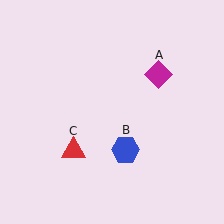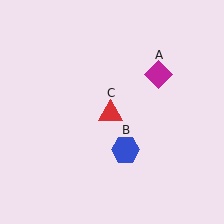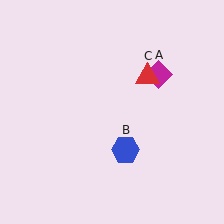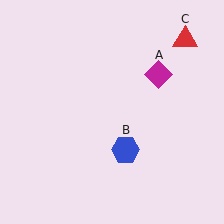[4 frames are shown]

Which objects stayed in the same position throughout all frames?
Magenta diamond (object A) and blue hexagon (object B) remained stationary.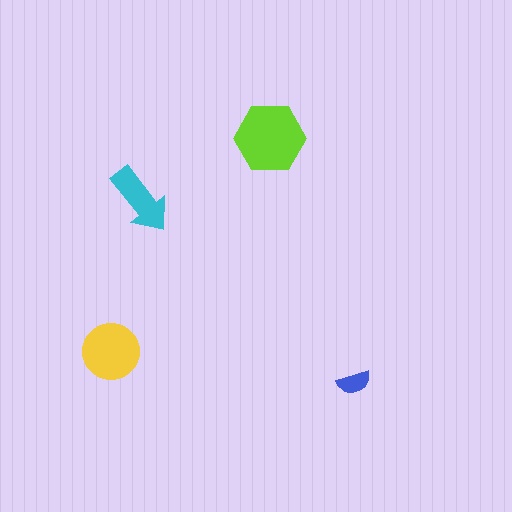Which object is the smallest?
The blue semicircle.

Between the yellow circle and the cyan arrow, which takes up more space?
The yellow circle.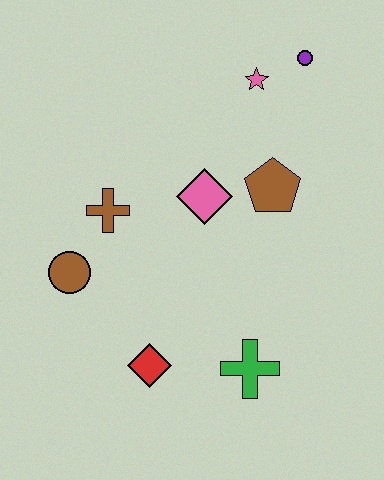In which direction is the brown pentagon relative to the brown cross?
The brown pentagon is to the right of the brown cross.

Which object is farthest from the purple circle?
The red diamond is farthest from the purple circle.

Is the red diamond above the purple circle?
No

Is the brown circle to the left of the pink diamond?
Yes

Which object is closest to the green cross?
The red diamond is closest to the green cross.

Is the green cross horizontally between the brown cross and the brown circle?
No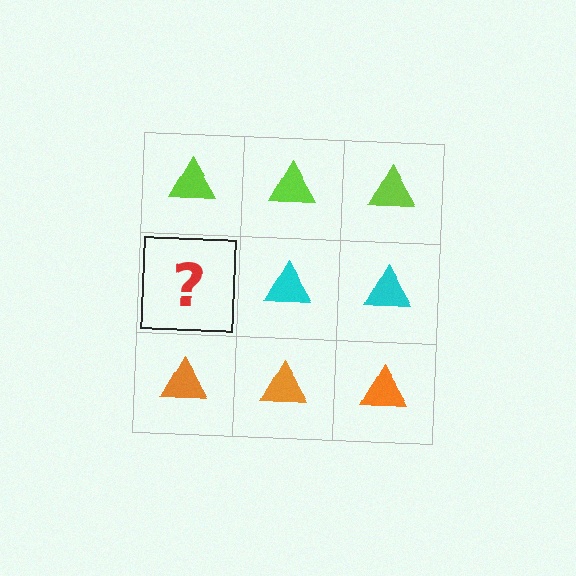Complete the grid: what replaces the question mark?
The question mark should be replaced with a cyan triangle.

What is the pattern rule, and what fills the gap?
The rule is that each row has a consistent color. The gap should be filled with a cyan triangle.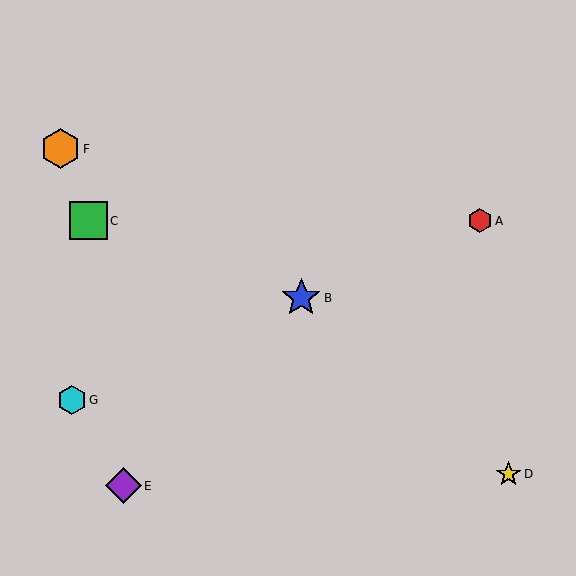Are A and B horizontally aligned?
No, A is at y≈221 and B is at y≈298.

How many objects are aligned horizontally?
2 objects (A, C) are aligned horizontally.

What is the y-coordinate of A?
Object A is at y≈221.